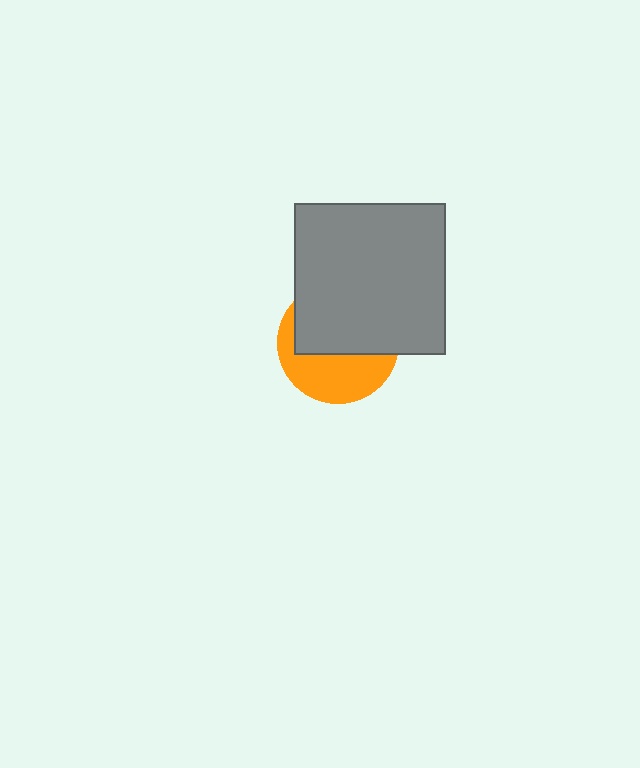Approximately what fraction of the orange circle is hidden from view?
Roughly 57% of the orange circle is hidden behind the gray square.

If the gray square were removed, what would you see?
You would see the complete orange circle.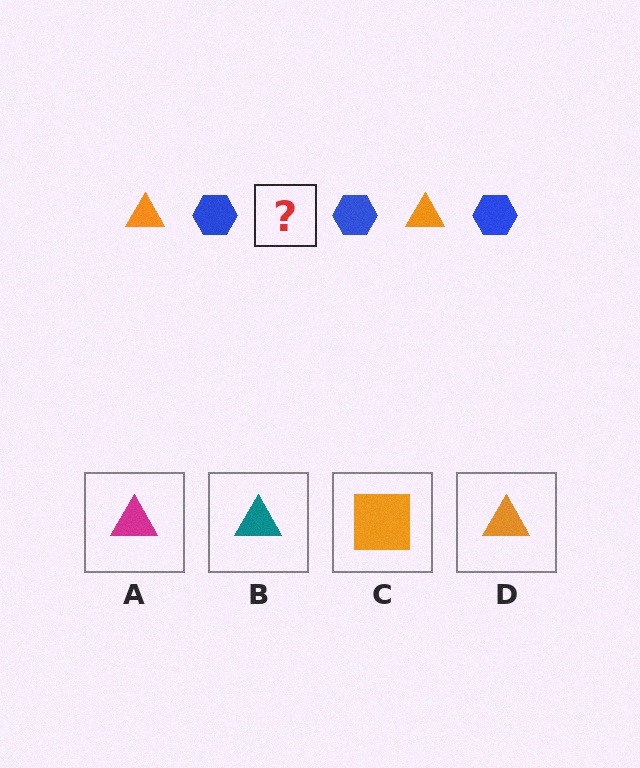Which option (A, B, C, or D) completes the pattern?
D.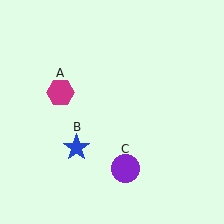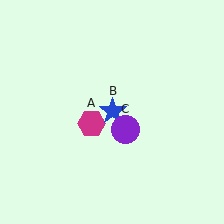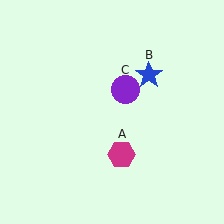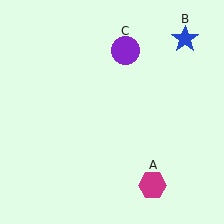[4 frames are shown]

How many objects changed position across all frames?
3 objects changed position: magenta hexagon (object A), blue star (object B), purple circle (object C).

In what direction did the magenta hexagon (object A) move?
The magenta hexagon (object A) moved down and to the right.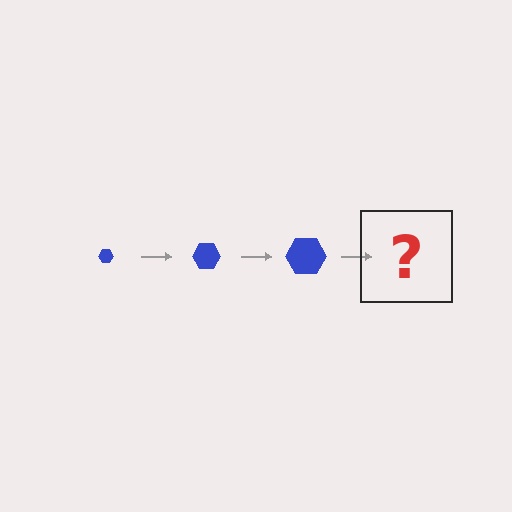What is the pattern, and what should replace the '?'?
The pattern is that the hexagon gets progressively larger each step. The '?' should be a blue hexagon, larger than the previous one.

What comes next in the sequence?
The next element should be a blue hexagon, larger than the previous one.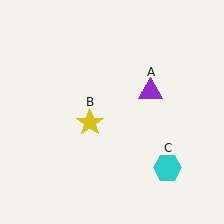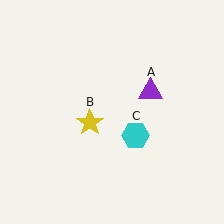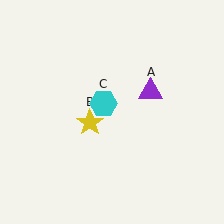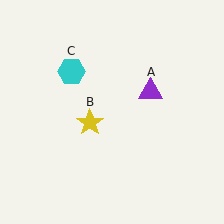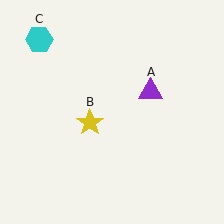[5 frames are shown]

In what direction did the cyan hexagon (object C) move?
The cyan hexagon (object C) moved up and to the left.